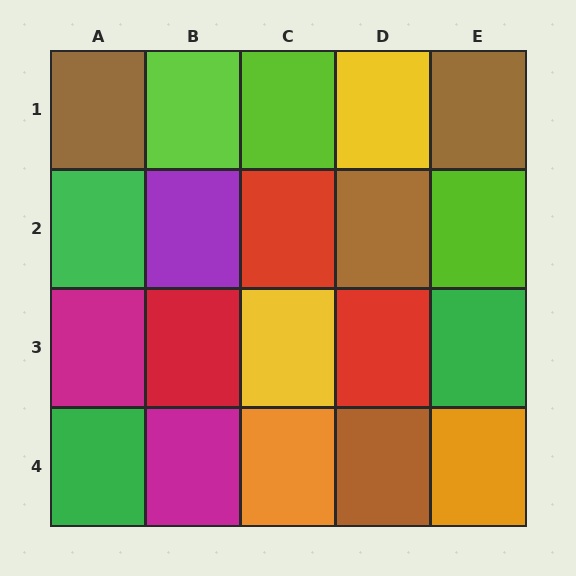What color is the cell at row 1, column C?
Lime.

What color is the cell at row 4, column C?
Orange.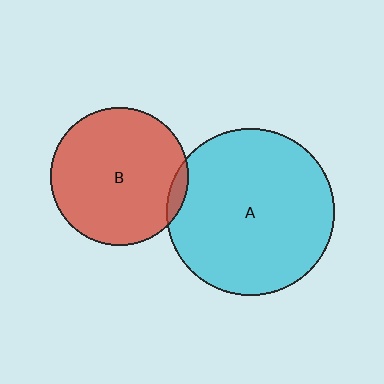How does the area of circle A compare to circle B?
Approximately 1.5 times.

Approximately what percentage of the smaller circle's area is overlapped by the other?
Approximately 5%.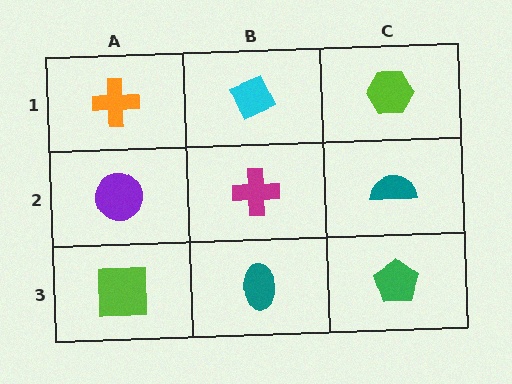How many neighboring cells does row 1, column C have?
2.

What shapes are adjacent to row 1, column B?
A magenta cross (row 2, column B), an orange cross (row 1, column A), a lime hexagon (row 1, column C).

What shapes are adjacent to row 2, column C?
A lime hexagon (row 1, column C), a green pentagon (row 3, column C), a magenta cross (row 2, column B).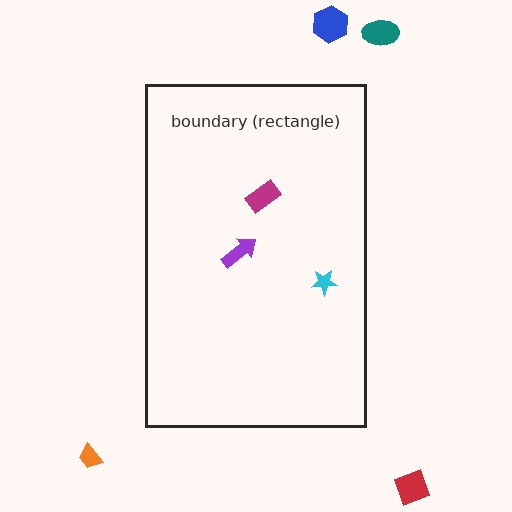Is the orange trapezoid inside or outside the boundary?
Outside.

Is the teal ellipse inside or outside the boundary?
Outside.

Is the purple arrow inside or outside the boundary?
Inside.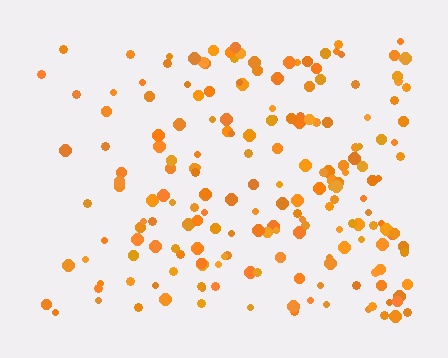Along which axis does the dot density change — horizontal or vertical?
Horizontal.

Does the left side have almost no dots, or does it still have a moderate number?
Still a moderate number, just noticeably fewer than the right.